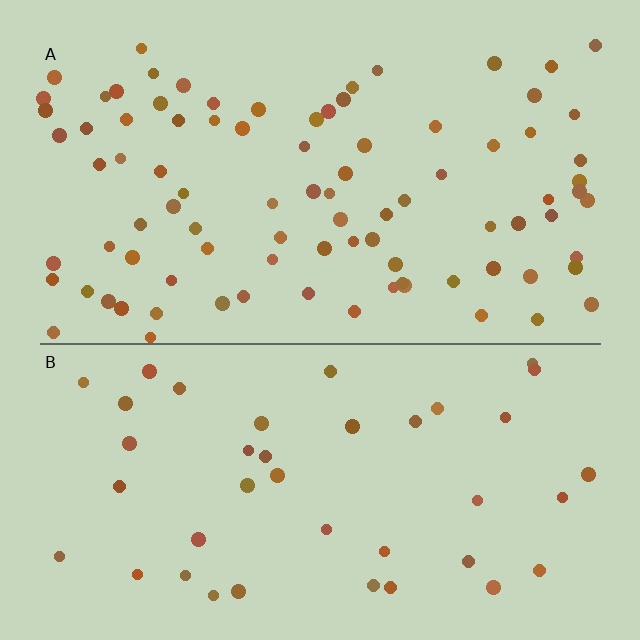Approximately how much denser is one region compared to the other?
Approximately 2.2× — region A over region B.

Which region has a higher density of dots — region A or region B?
A (the top).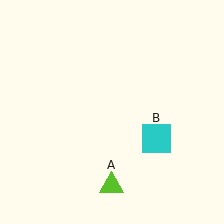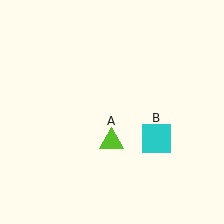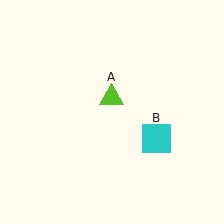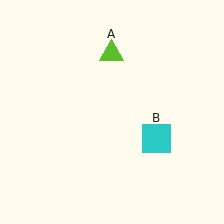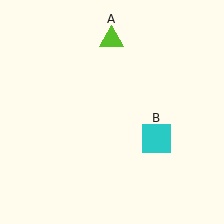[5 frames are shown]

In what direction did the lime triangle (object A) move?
The lime triangle (object A) moved up.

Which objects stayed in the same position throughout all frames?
Cyan square (object B) remained stationary.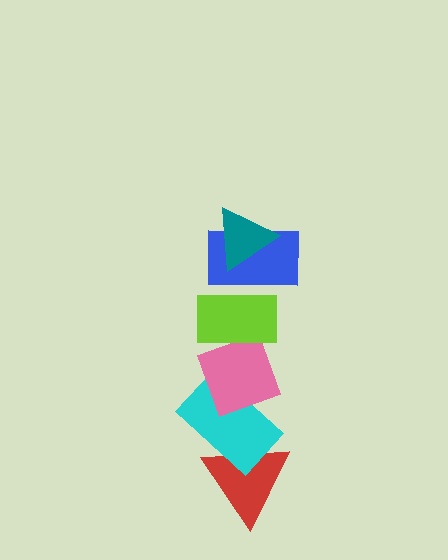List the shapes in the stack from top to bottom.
From top to bottom: the teal triangle, the blue rectangle, the lime rectangle, the pink diamond, the cyan rectangle, the red triangle.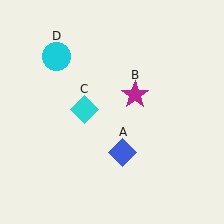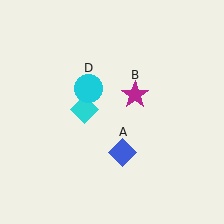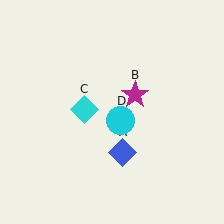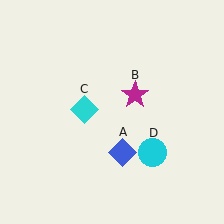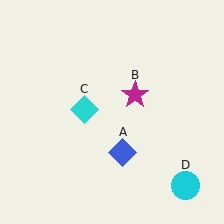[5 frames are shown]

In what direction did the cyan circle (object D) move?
The cyan circle (object D) moved down and to the right.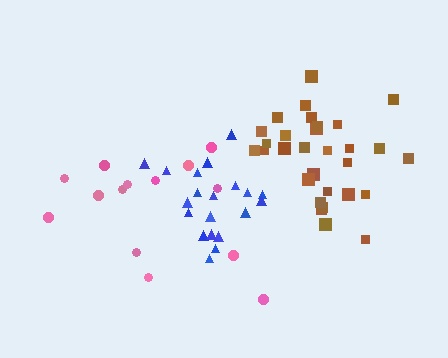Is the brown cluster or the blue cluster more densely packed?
Brown.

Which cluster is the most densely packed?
Brown.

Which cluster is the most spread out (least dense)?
Pink.